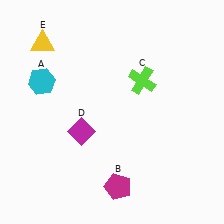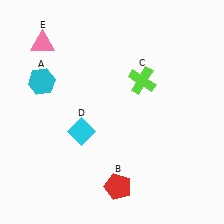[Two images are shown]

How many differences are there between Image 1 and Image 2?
There are 3 differences between the two images.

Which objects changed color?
B changed from magenta to red. D changed from magenta to cyan. E changed from yellow to pink.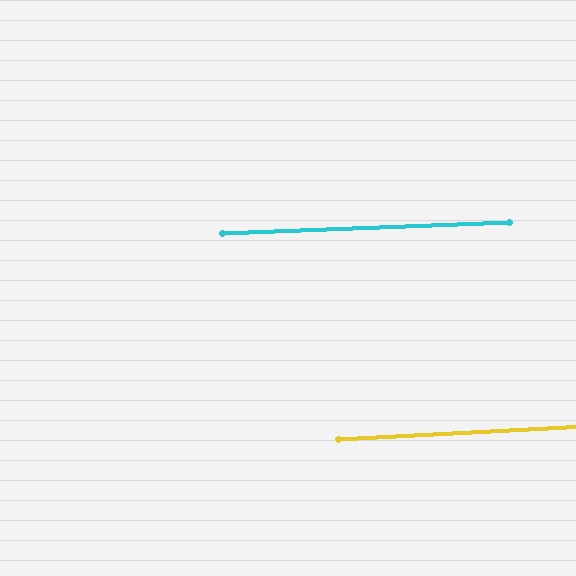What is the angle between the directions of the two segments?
Approximately 1 degree.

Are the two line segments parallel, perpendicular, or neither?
Parallel — their directions differ by only 0.7°.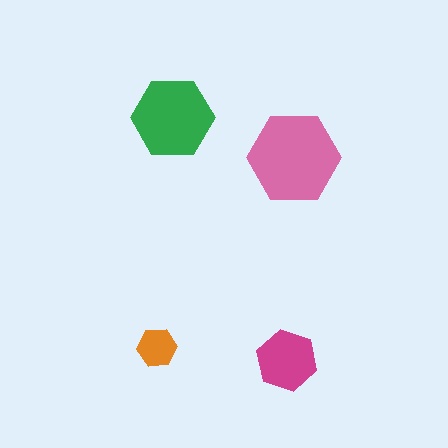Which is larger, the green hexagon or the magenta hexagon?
The green one.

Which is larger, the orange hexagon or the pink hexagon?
The pink one.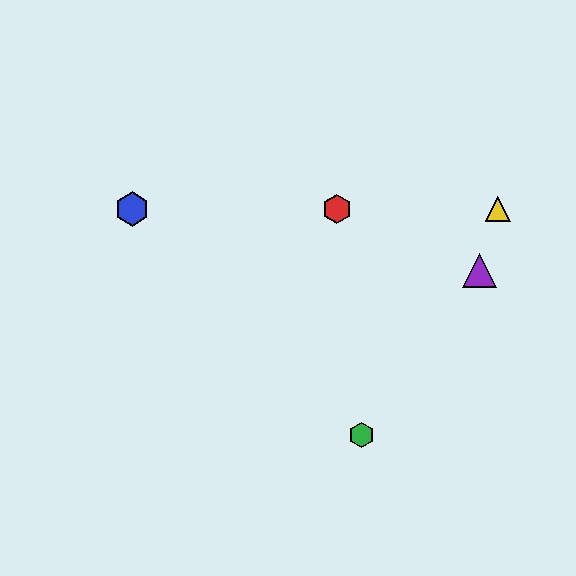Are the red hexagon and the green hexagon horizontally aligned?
No, the red hexagon is at y≈209 and the green hexagon is at y≈435.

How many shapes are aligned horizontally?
3 shapes (the red hexagon, the blue hexagon, the yellow triangle) are aligned horizontally.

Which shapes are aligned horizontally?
The red hexagon, the blue hexagon, the yellow triangle are aligned horizontally.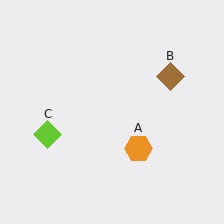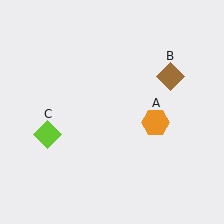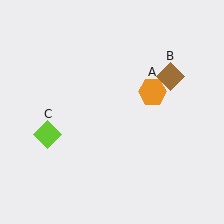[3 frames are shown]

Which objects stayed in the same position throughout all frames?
Brown diamond (object B) and lime diamond (object C) remained stationary.